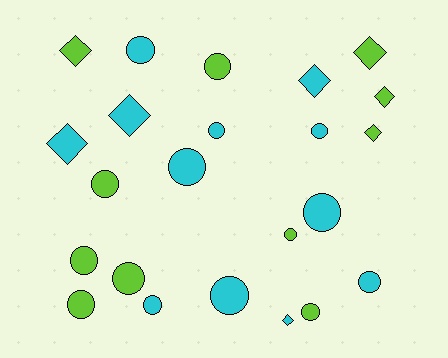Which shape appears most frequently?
Circle, with 15 objects.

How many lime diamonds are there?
There are 4 lime diamonds.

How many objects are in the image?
There are 23 objects.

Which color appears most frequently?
Cyan, with 12 objects.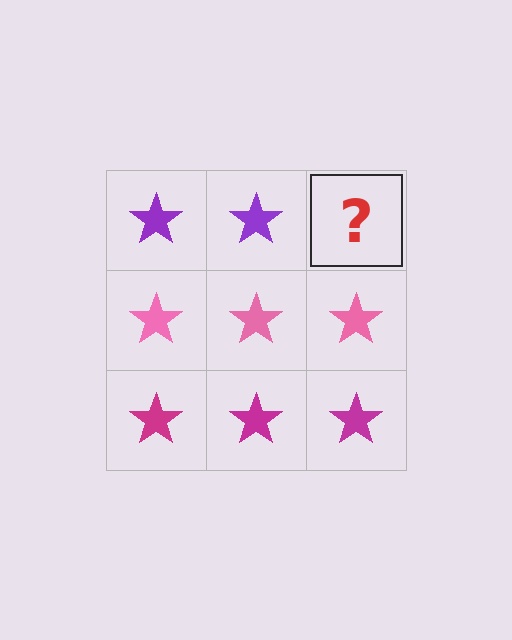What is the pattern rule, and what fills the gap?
The rule is that each row has a consistent color. The gap should be filled with a purple star.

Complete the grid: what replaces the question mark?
The question mark should be replaced with a purple star.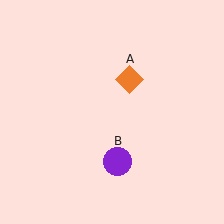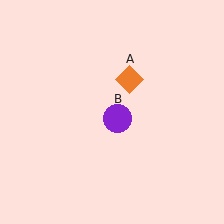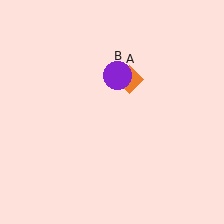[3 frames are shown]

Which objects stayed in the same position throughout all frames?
Orange diamond (object A) remained stationary.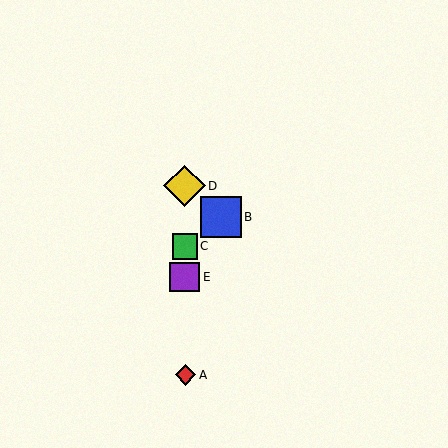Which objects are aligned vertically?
Objects A, C, D, E are aligned vertically.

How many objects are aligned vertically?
4 objects (A, C, D, E) are aligned vertically.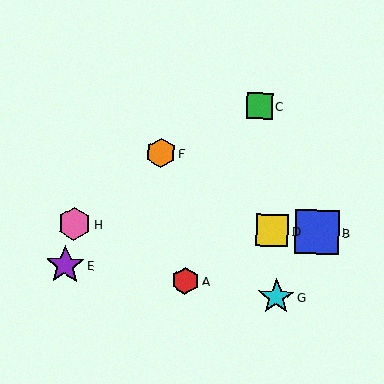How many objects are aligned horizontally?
3 objects (B, D, H) are aligned horizontally.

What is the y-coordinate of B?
Object B is at y≈232.